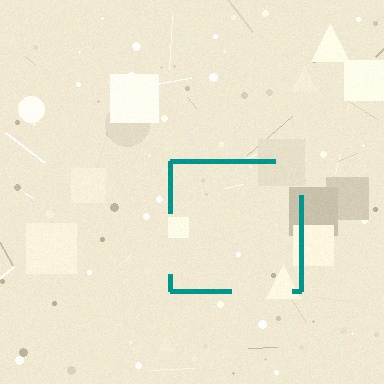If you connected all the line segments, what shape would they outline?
They would outline a square.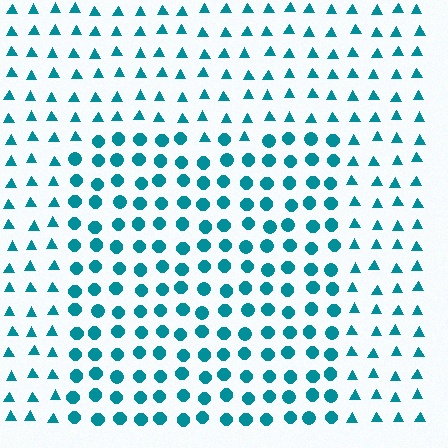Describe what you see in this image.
The image is filled with small teal elements arranged in a uniform grid. A rectangle-shaped region contains circles, while the surrounding area contains triangles. The boundary is defined purely by the change in element shape.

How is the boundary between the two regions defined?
The boundary is defined by a change in element shape: circles inside vs. triangles outside. All elements share the same color and spacing.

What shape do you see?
I see a rectangle.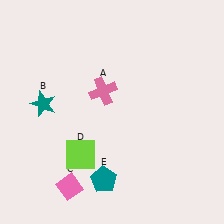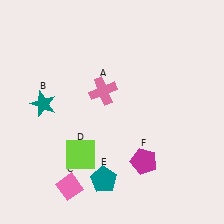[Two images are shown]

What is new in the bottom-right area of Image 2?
A magenta pentagon (F) was added in the bottom-right area of Image 2.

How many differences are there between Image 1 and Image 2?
There is 1 difference between the two images.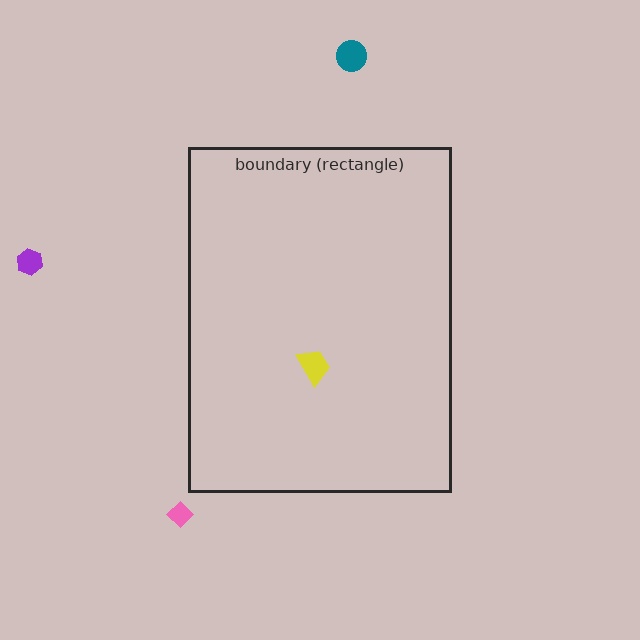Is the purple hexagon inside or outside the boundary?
Outside.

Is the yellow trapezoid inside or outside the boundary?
Inside.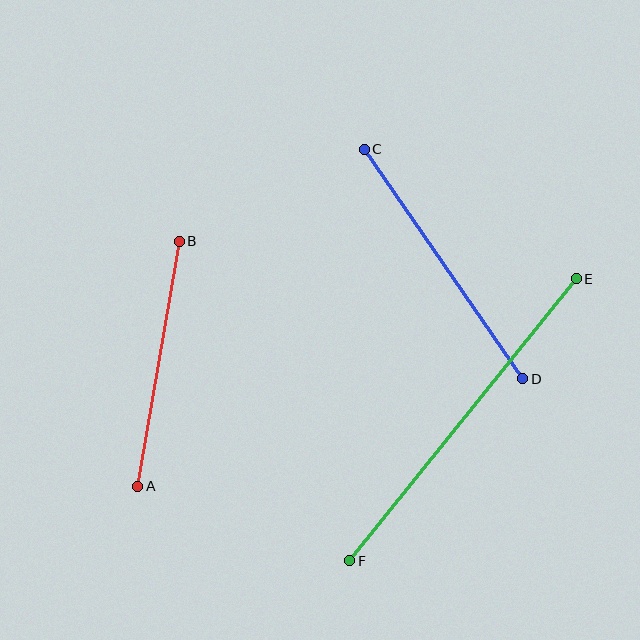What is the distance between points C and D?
The distance is approximately 279 pixels.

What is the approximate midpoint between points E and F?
The midpoint is at approximately (463, 420) pixels.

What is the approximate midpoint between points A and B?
The midpoint is at approximately (158, 364) pixels.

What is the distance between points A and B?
The distance is approximately 248 pixels.